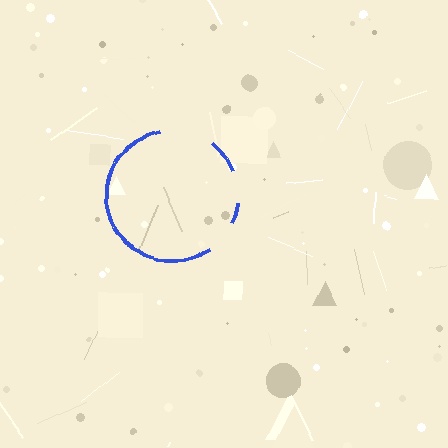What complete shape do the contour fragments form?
The contour fragments form a circle.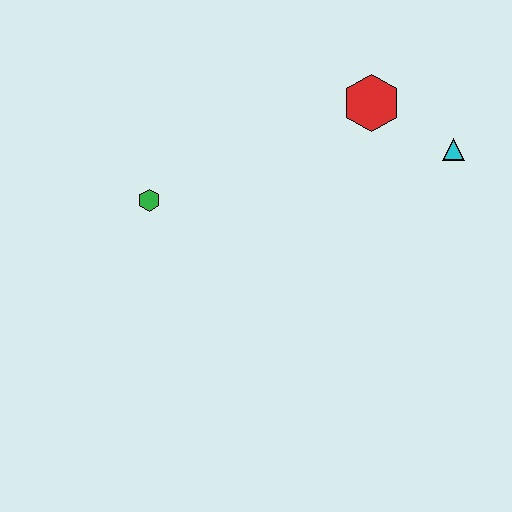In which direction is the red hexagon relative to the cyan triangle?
The red hexagon is to the left of the cyan triangle.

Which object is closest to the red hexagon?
The cyan triangle is closest to the red hexagon.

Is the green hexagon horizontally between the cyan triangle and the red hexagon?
No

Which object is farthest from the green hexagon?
The cyan triangle is farthest from the green hexagon.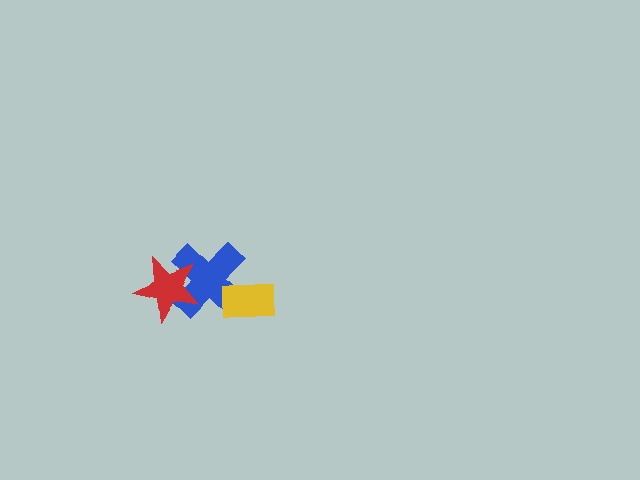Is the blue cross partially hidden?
Yes, it is partially covered by another shape.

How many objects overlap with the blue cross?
2 objects overlap with the blue cross.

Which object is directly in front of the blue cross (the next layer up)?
The red star is directly in front of the blue cross.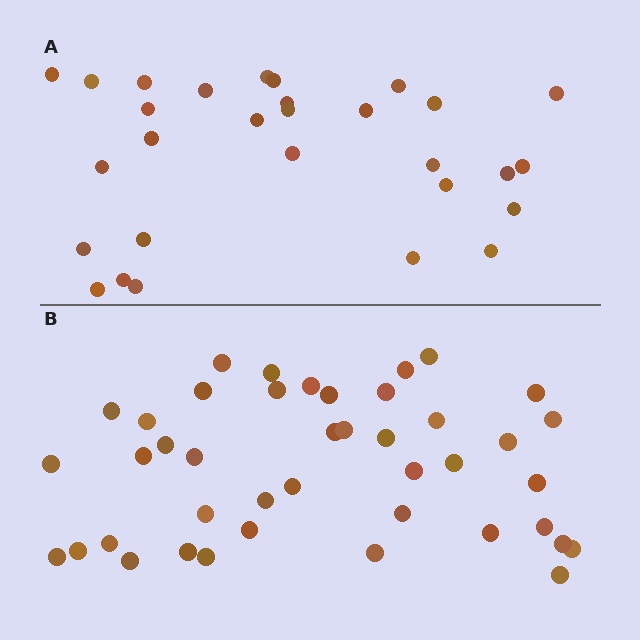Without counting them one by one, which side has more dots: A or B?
Region B (the bottom region) has more dots.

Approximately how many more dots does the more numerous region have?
Region B has approximately 15 more dots than region A.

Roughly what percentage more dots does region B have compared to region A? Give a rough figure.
About 45% more.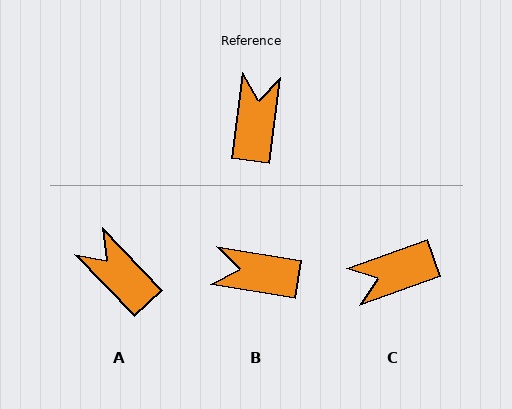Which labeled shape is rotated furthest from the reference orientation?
C, about 117 degrees away.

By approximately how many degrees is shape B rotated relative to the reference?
Approximately 88 degrees counter-clockwise.